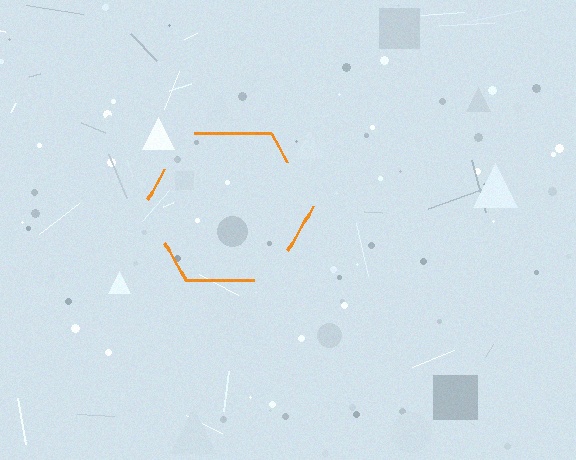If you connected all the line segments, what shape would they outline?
They would outline a hexagon.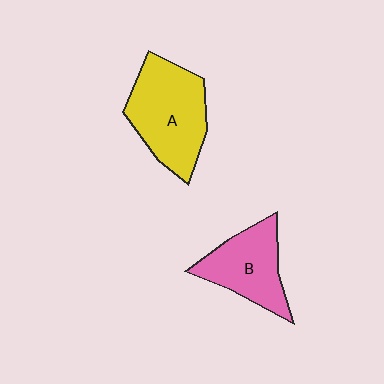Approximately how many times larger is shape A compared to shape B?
Approximately 1.3 times.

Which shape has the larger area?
Shape A (yellow).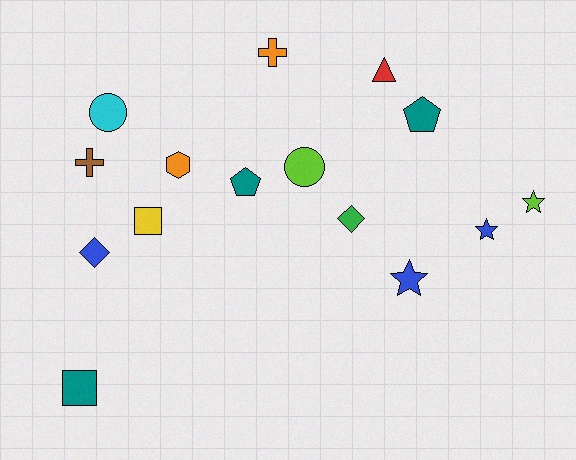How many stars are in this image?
There are 3 stars.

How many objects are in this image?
There are 15 objects.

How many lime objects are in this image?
There are 2 lime objects.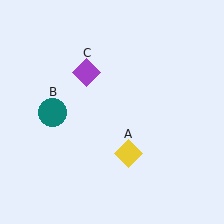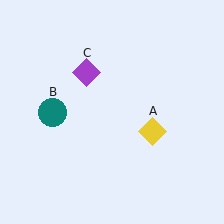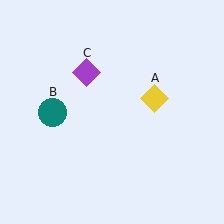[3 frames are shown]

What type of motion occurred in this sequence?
The yellow diamond (object A) rotated counterclockwise around the center of the scene.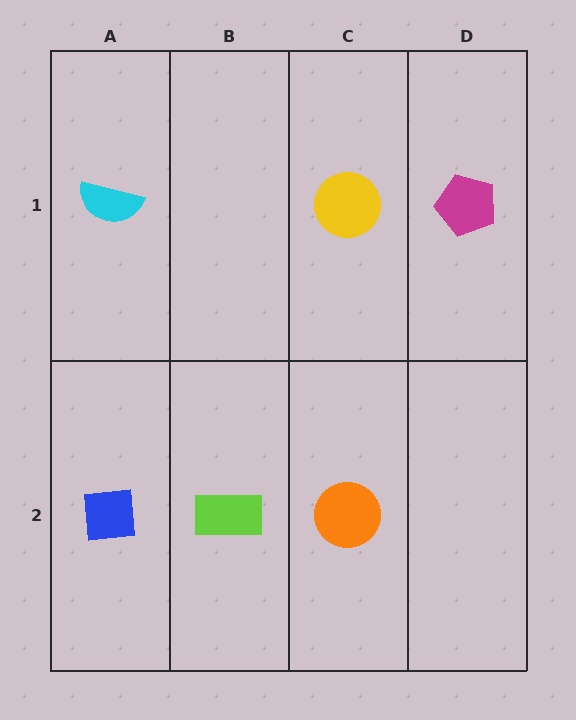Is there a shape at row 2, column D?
No, that cell is empty.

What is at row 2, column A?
A blue square.